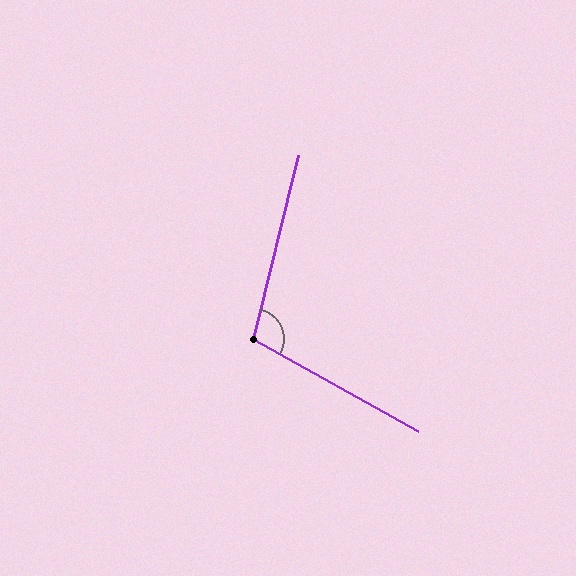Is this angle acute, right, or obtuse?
It is obtuse.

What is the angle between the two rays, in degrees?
Approximately 106 degrees.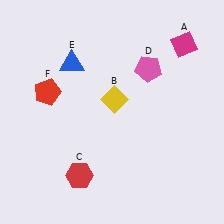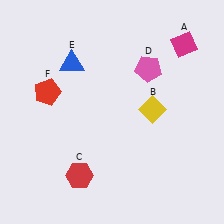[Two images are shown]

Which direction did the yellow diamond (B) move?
The yellow diamond (B) moved right.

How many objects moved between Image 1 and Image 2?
1 object moved between the two images.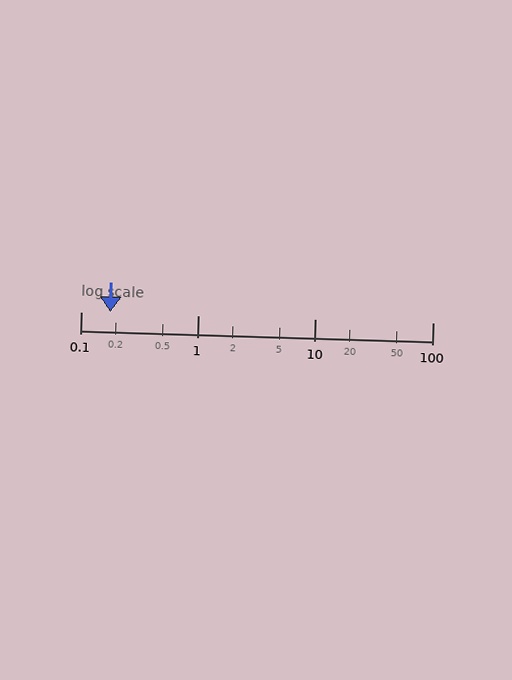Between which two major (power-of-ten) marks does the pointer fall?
The pointer is between 0.1 and 1.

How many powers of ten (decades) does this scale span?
The scale spans 3 decades, from 0.1 to 100.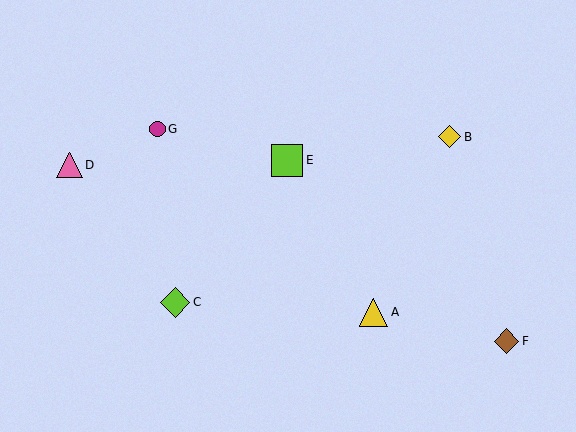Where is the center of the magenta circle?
The center of the magenta circle is at (157, 129).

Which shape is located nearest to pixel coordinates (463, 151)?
The yellow diamond (labeled B) at (450, 137) is nearest to that location.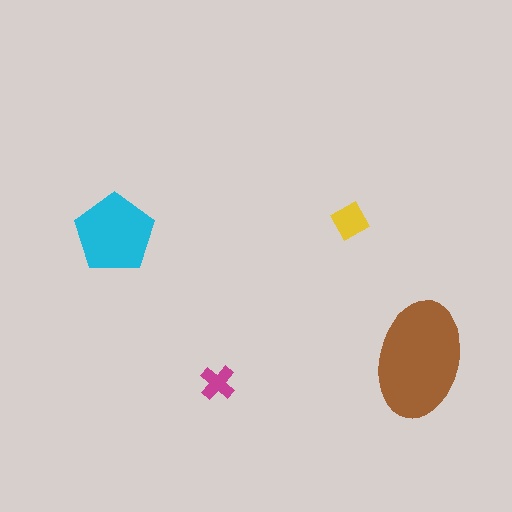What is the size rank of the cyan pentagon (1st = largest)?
2nd.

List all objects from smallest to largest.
The magenta cross, the yellow square, the cyan pentagon, the brown ellipse.